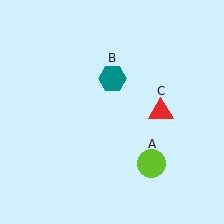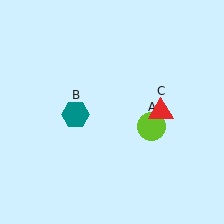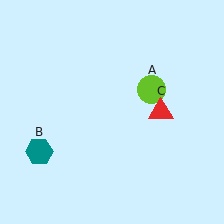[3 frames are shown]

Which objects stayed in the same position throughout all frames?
Red triangle (object C) remained stationary.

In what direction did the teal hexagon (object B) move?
The teal hexagon (object B) moved down and to the left.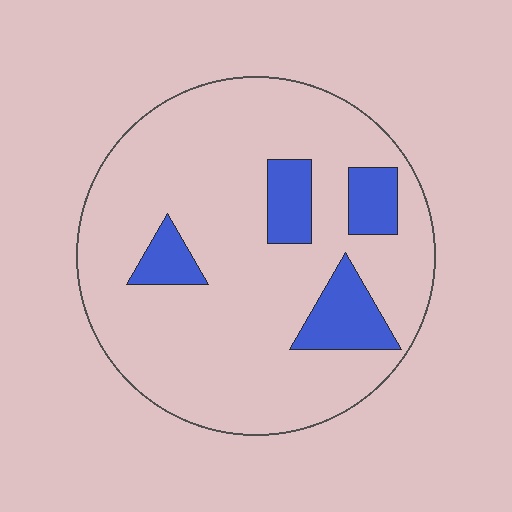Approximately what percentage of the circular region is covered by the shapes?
Approximately 15%.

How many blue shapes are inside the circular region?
4.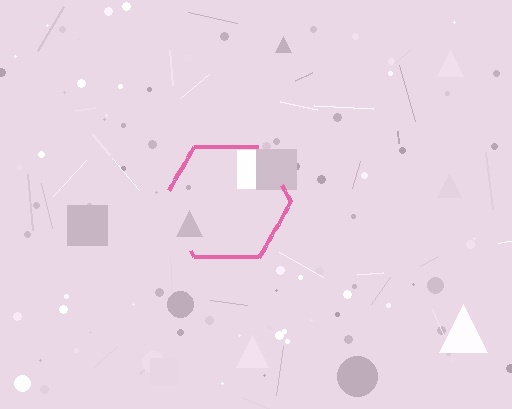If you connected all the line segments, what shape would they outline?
They would outline a hexagon.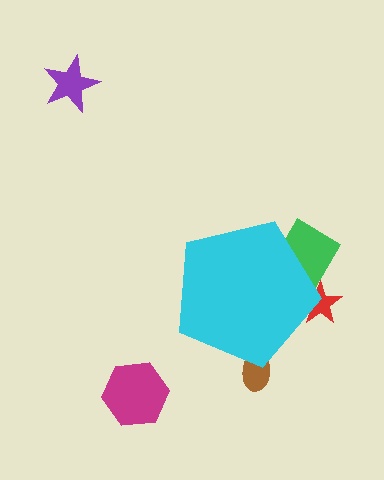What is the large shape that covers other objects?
A cyan pentagon.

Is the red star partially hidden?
Yes, the red star is partially hidden behind the cyan pentagon.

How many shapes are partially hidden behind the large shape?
3 shapes are partially hidden.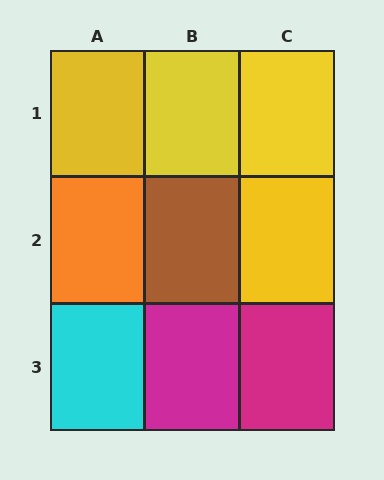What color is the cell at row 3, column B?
Magenta.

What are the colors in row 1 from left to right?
Yellow, yellow, yellow.